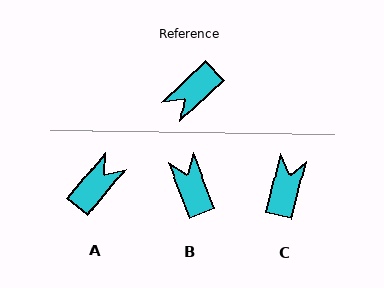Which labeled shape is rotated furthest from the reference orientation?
A, about 173 degrees away.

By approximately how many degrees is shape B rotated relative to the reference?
Approximately 112 degrees clockwise.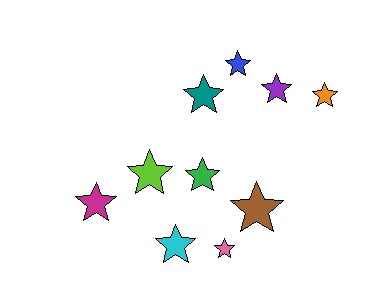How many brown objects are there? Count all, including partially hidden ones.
There is 1 brown object.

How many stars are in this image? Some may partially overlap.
There are 10 stars.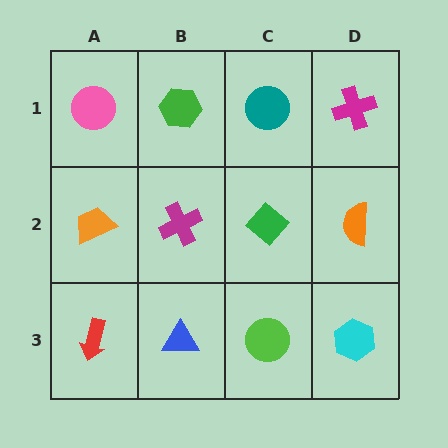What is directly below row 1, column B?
A magenta cross.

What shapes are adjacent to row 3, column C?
A green diamond (row 2, column C), a blue triangle (row 3, column B), a cyan hexagon (row 3, column D).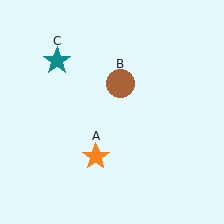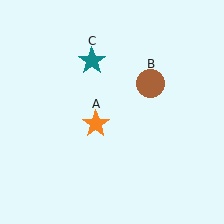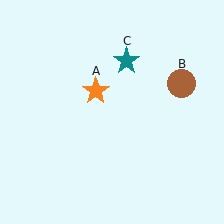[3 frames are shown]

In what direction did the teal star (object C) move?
The teal star (object C) moved right.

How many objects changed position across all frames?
3 objects changed position: orange star (object A), brown circle (object B), teal star (object C).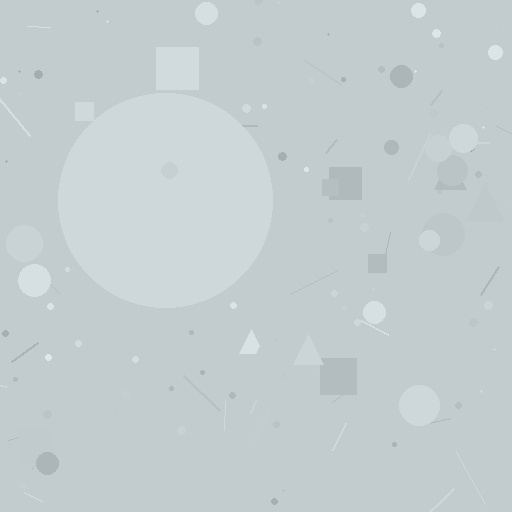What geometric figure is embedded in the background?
A circle is embedded in the background.